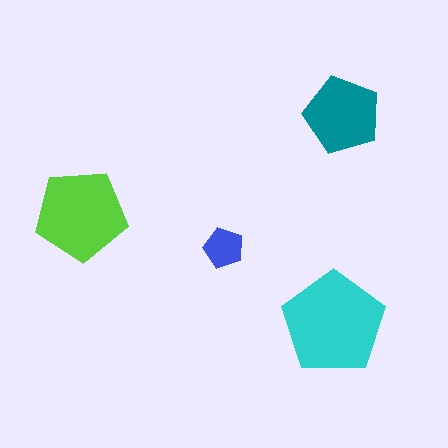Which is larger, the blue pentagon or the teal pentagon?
The teal one.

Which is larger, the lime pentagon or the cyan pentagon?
The cyan one.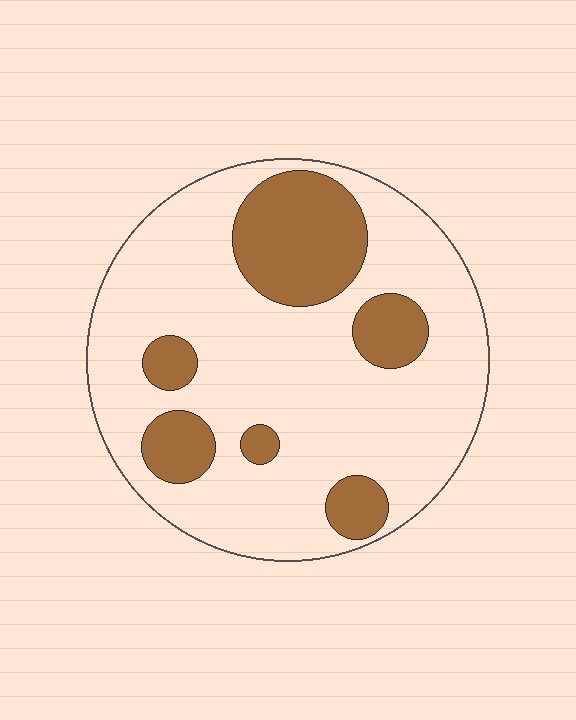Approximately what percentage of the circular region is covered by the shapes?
Approximately 25%.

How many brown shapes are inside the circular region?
6.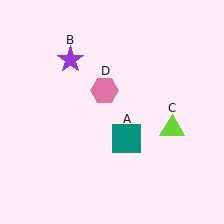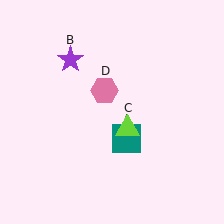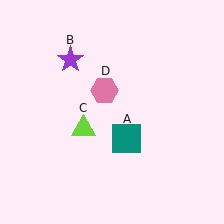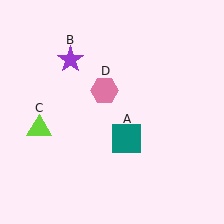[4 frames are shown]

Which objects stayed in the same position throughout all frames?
Teal square (object A) and purple star (object B) and pink hexagon (object D) remained stationary.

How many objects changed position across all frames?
1 object changed position: lime triangle (object C).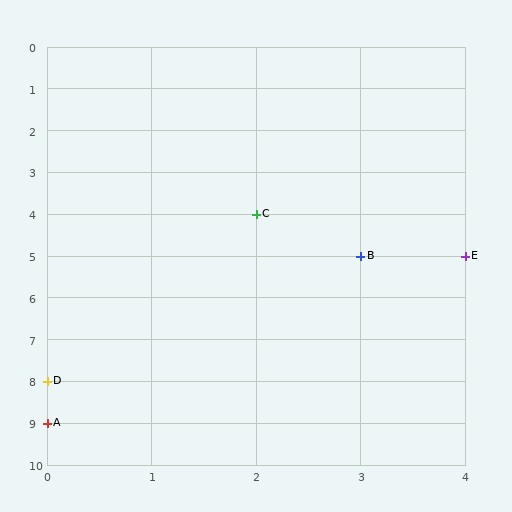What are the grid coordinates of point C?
Point C is at grid coordinates (2, 4).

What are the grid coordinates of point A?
Point A is at grid coordinates (0, 9).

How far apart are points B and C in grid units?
Points B and C are 1 column and 1 row apart (about 1.4 grid units diagonally).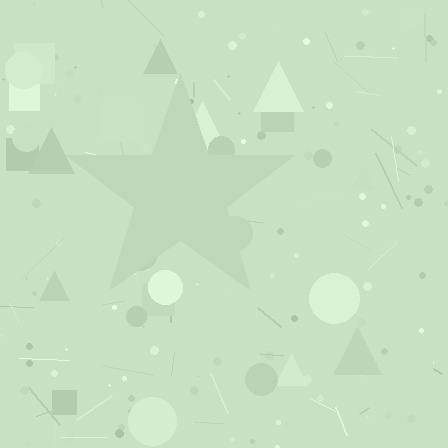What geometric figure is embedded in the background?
A star is embedded in the background.